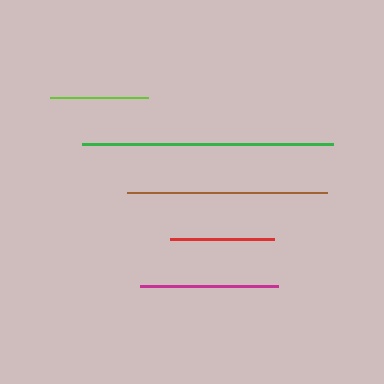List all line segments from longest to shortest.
From longest to shortest: green, brown, magenta, red, lime.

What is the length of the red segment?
The red segment is approximately 103 pixels long.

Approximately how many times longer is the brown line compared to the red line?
The brown line is approximately 1.9 times the length of the red line.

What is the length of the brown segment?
The brown segment is approximately 200 pixels long.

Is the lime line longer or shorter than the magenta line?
The magenta line is longer than the lime line.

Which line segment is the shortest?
The lime line is the shortest at approximately 98 pixels.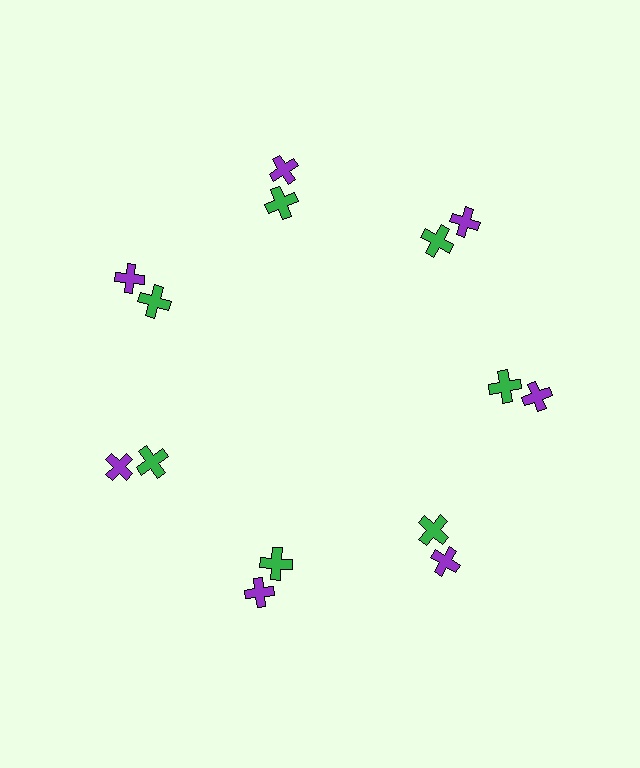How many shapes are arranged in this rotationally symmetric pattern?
There are 14 shapes, arranged in 7 groups of 2.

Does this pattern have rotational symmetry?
Yes, this pattern has 7-fold rotational symmetry. It looks the same after rotating 51 degrees around the center.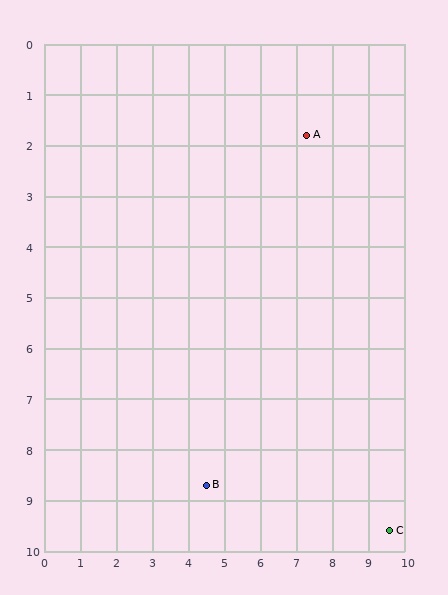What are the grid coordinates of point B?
Point B is at approximately (4.5, 8.7).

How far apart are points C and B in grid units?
Points C and B are about 5.2 grid units apart.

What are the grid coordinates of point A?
Point A is at approximately (7.3, 1.8).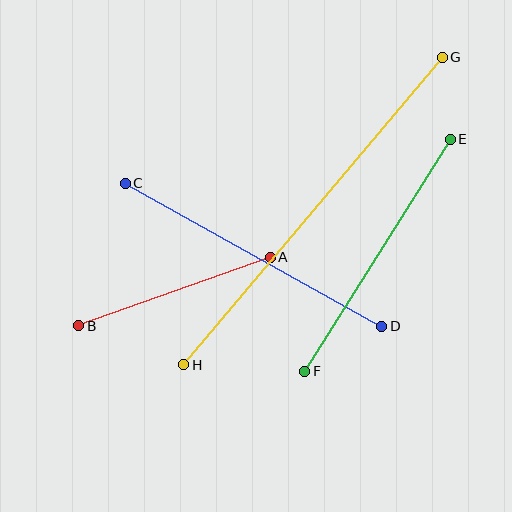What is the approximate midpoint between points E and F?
The midpoint is at approximately (377, 255) pixels.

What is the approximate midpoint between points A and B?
The midpoint is at approximately (175, 292) pixels.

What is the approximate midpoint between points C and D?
The midpoint is at approximately (254, 255) pixels.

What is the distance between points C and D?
The distance is approximately 294 pixels.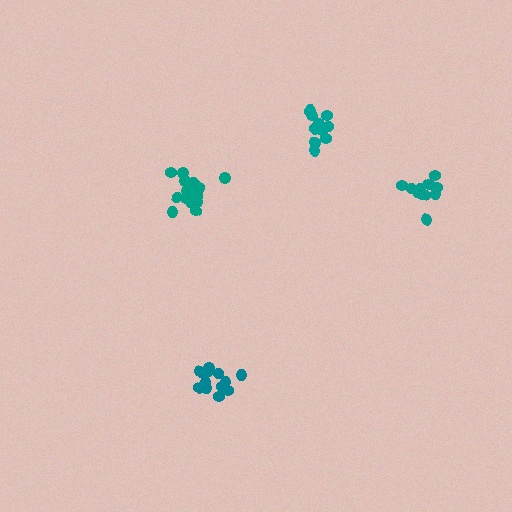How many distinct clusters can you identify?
There are 4 distinct clusters.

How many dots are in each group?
Group 1: 11 dots, Group 2: 12 dots, Group 3: 17 dots, Group 4: 13 dots (53 total).